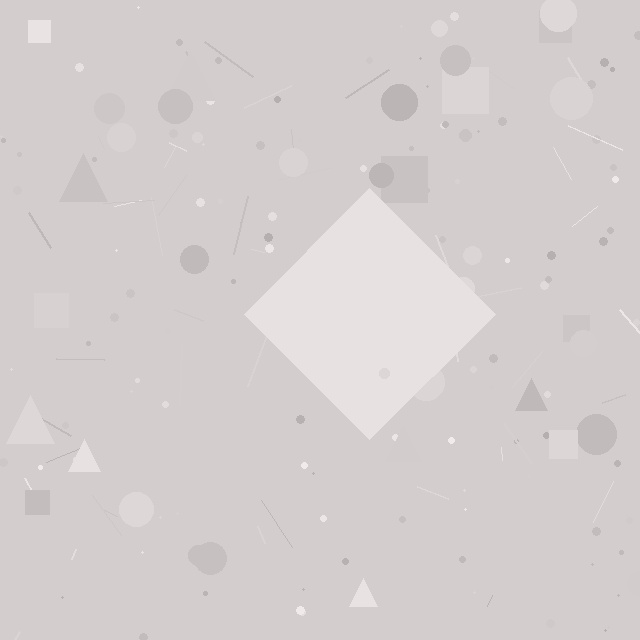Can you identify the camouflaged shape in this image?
The camouflaged shape is a diamond.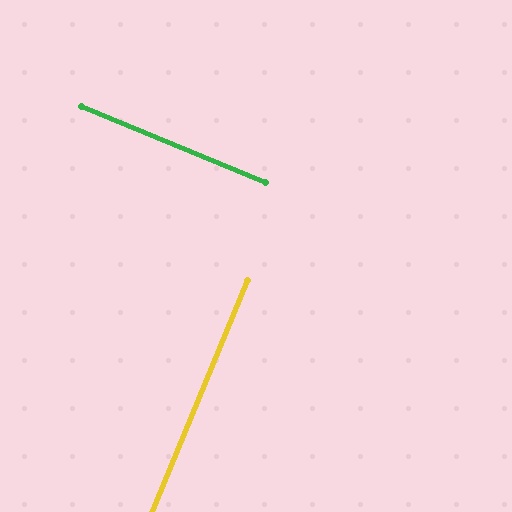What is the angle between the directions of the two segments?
Approximately 90 degrees.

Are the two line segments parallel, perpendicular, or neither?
Perpendicular — they meet at approximately 90°.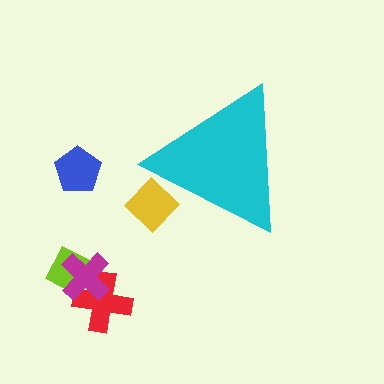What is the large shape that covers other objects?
A cyan triangle.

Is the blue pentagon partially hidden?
No, the blue pentagon is fully visible.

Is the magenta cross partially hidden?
No, the magenta cross is fully visible.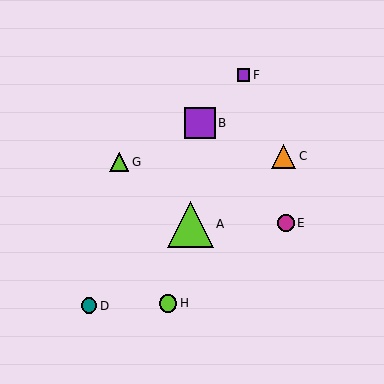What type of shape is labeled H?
Shape H is a lime circle.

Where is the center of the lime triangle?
The center of the lime triangle is at (119, 162).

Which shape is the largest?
The lime triangle (labeled A) is the largest.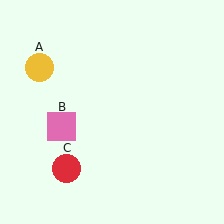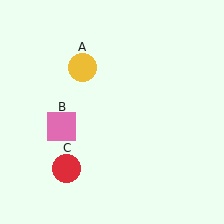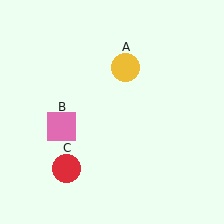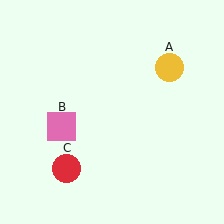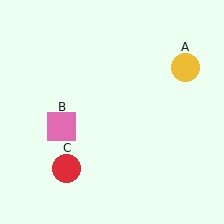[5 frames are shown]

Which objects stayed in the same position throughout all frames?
Pink square (object B) and red circle (object C) remained stationary.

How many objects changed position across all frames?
1 object changed position: yellow circle (object A).